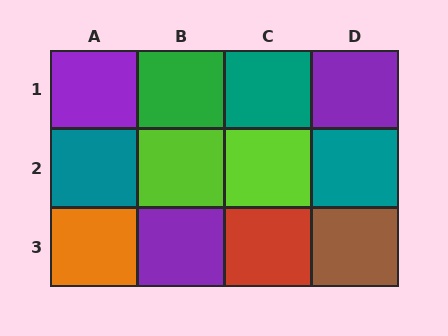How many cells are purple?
3 cells are purple.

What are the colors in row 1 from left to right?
Purple, green, teal, purple.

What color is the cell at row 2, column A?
Teal.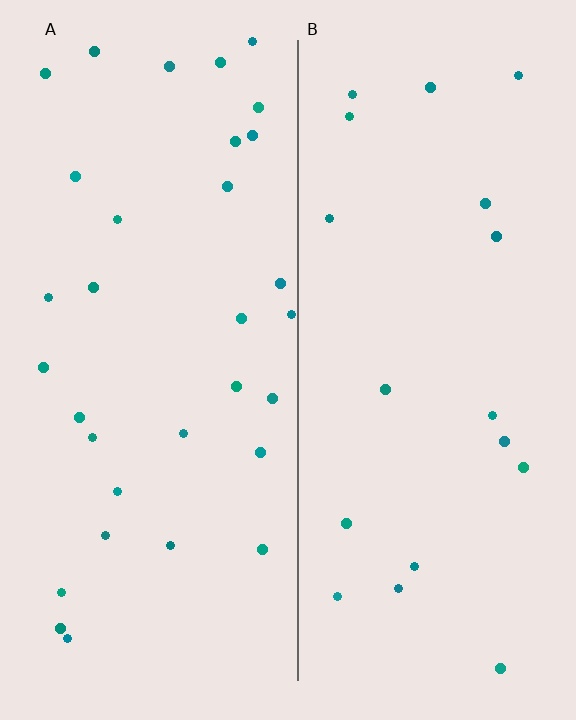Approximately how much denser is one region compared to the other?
Approximately 1.7× — region A over region B.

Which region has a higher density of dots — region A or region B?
A (the left).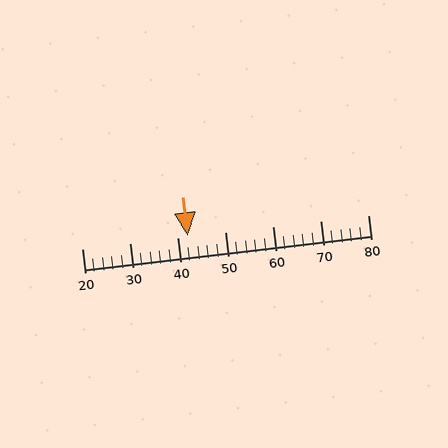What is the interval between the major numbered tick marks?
The major tick marks are spaced 10 units apart.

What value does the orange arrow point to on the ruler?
The orange arrow points to approximately 42.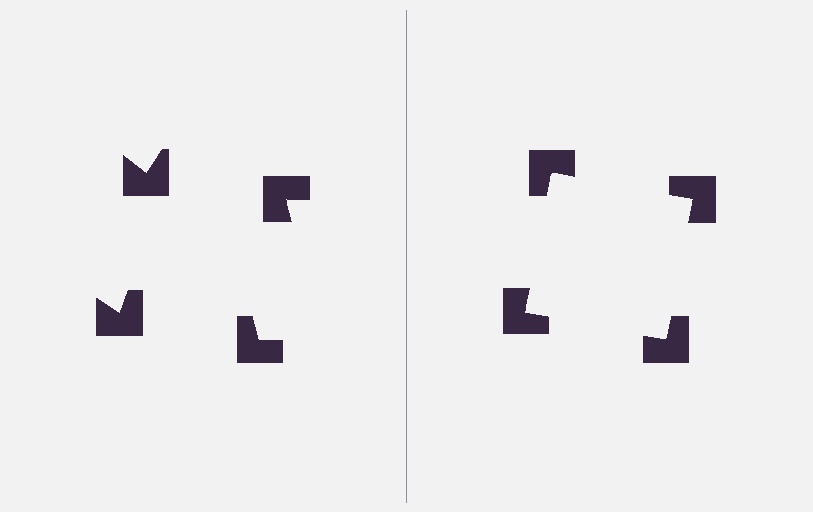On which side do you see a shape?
An illusory square appears on the right side. On the left side the wedge cuts are rotated, so no coherent shape forms.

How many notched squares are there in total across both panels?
8 — 4 on each side.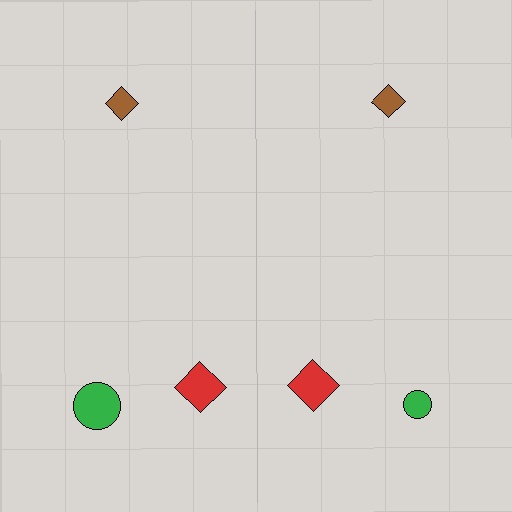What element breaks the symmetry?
The green circle on the right side has a different size than its mirror counterpart.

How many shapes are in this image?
There are 6 shapes in this image.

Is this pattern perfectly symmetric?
No, the pattern is not perfectly symmetric. The green circle on the right side has a different size than its mirror counterpart.